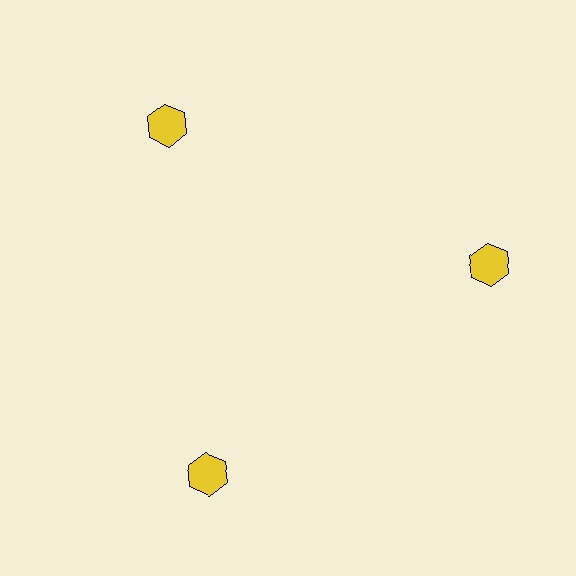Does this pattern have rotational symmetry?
Yes, this pattern has 3-fold rotational symmetry. It looks the same after rotating 120 degrees around the center.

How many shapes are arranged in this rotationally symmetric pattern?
There are 3 shapes, arranged in 3 groups of 1.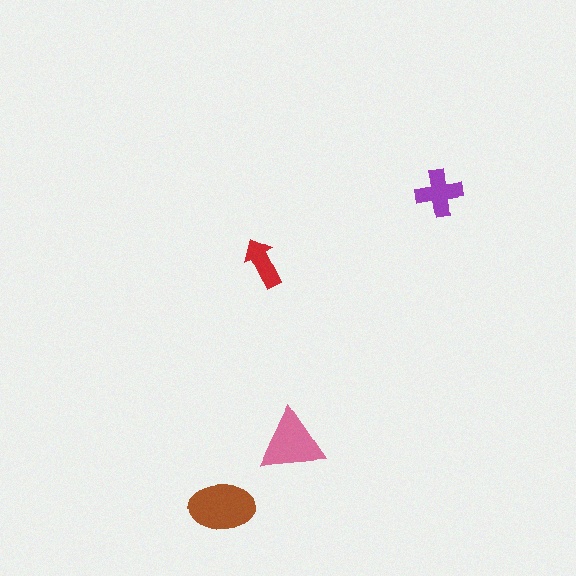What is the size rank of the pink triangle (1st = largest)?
2nd.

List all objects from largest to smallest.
The brown ellipse, the pink triangle, the purple cross, the red arrow.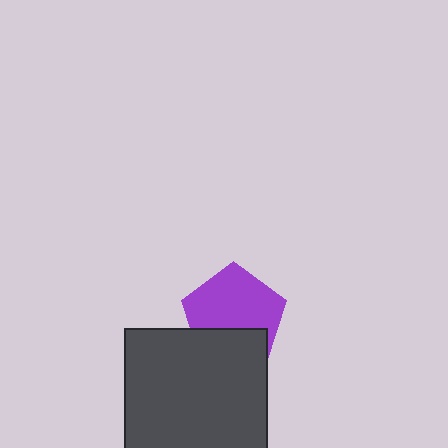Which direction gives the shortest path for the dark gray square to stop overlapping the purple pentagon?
Moving down gives the shortest separation.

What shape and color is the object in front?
The object in front is a dark gray square.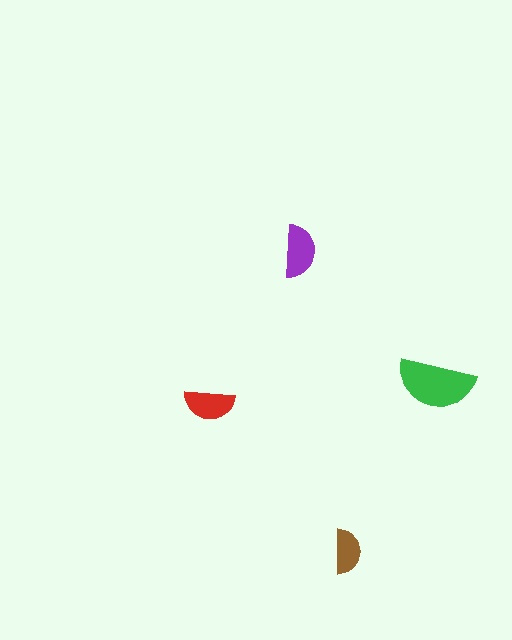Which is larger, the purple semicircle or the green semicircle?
The green one.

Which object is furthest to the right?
The green semicircle is rightmost.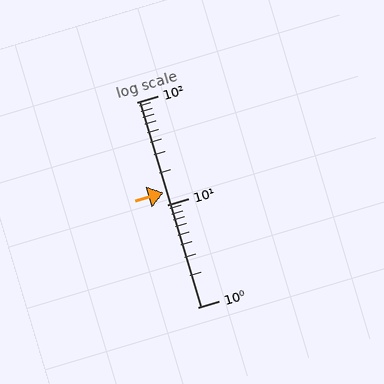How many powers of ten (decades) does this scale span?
The scale spans 2 decades, from 1 to 100.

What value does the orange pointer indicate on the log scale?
The pointer indicates approximately 13.